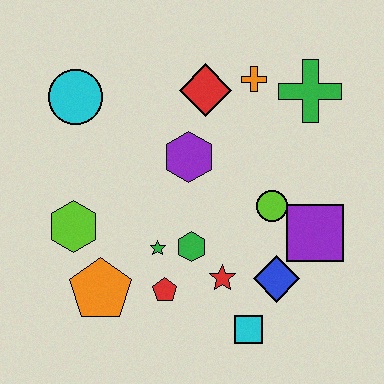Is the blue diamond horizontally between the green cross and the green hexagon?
Yes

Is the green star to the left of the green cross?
Yes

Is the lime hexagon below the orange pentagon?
No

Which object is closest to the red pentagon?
The green star is closest to the red pentagon.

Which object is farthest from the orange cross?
The orange pentagon is farthest from the orange cross.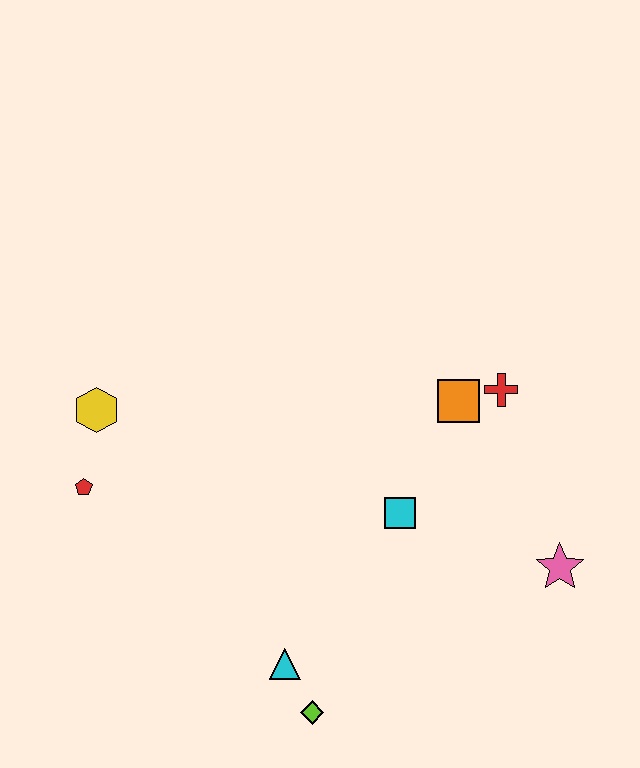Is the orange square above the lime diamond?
Yes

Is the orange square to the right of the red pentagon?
Yes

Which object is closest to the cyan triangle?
The lime diamond is closest to the cyan triangle.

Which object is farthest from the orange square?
The red pentagon is farthest from the orange square.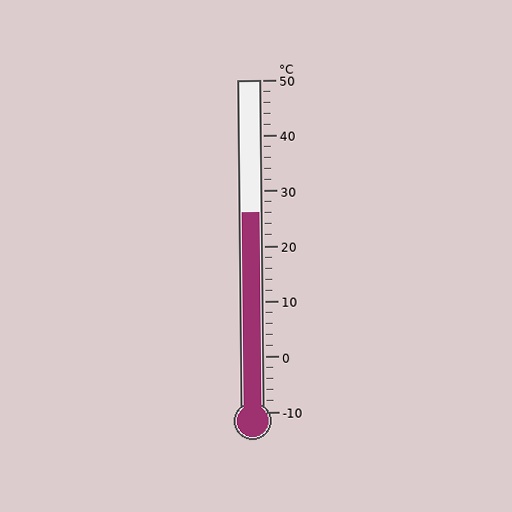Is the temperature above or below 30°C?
The temperature is below 30°C.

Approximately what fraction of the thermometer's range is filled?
The thermometer is filled to approximately 60% of its range.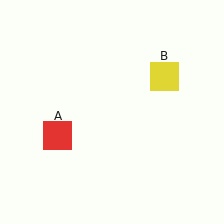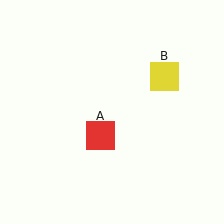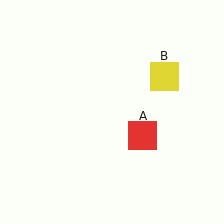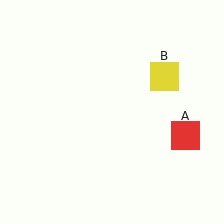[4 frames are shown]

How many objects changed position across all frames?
1 object changed position: red square (object A).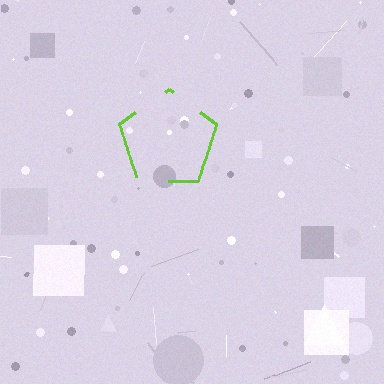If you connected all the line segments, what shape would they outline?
They would outline a pentagon.